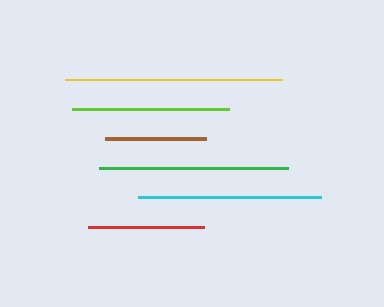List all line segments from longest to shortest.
From longest to shortest: yellow, green, cyan, lime, red, brown.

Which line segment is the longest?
The yellow line is the longest at approximately 217 pixels.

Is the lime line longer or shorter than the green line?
The green line is longer than the lime line.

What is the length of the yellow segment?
The yellow segment is approximately 217 pixels long.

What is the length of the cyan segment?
The cyan segment is approximately 183 pixels long.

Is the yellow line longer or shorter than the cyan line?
The yellow line is longer than the cyan line.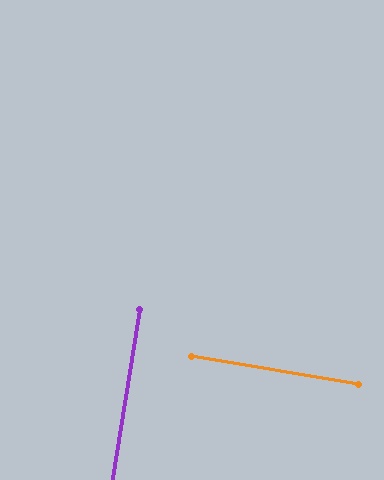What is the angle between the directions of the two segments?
Approximately 90 degrees.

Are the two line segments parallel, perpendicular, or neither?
Perpendicular — they meet at approximately 90°.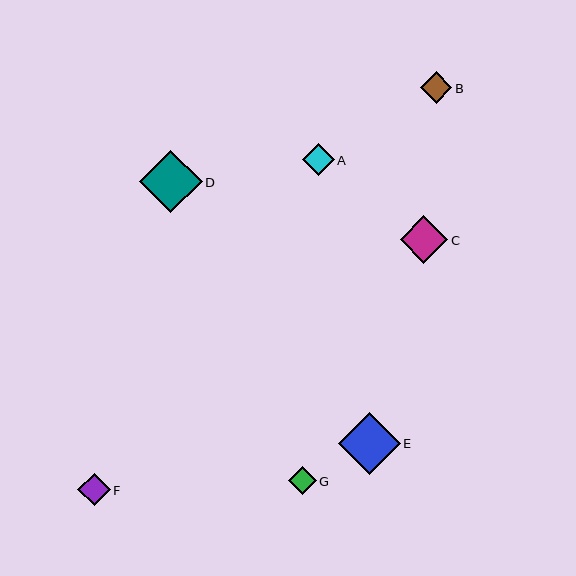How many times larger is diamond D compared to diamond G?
Diamond D is approximately 2.2 times the size of diamond G.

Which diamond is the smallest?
Diamond G is the smallest with a size of approximately 28 pixels.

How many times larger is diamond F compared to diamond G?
Diamond F is approximately 1.1 times the size of diamond G.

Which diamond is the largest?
Diamond D is the largest with a size of approximately 62 pixels.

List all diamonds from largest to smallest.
From largest to smallest: D, E, C, F, A, B, G.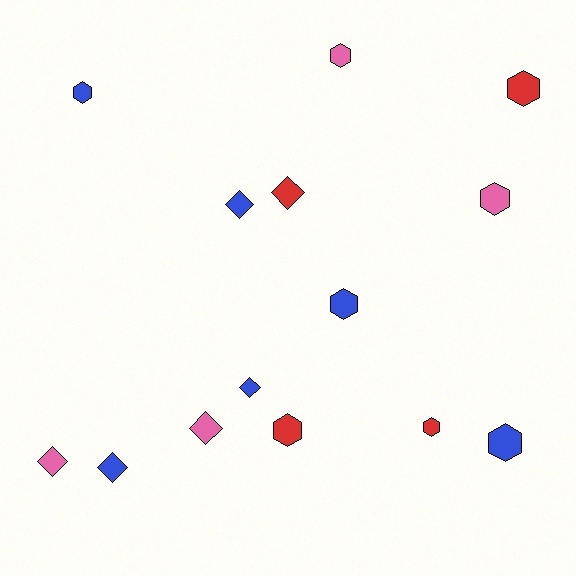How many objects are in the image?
There are 14 objects.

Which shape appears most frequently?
Hexagon, with 8 objects.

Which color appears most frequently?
Blue, with 6 objects.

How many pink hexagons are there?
There are 2 pink hexagons.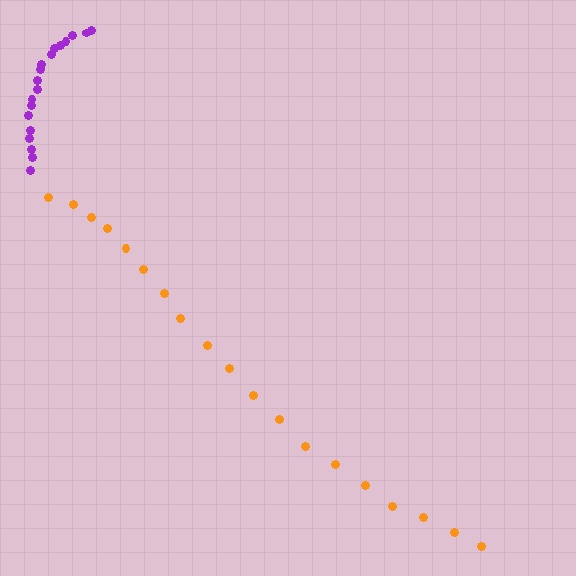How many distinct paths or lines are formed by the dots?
There are 2 distinct paths.